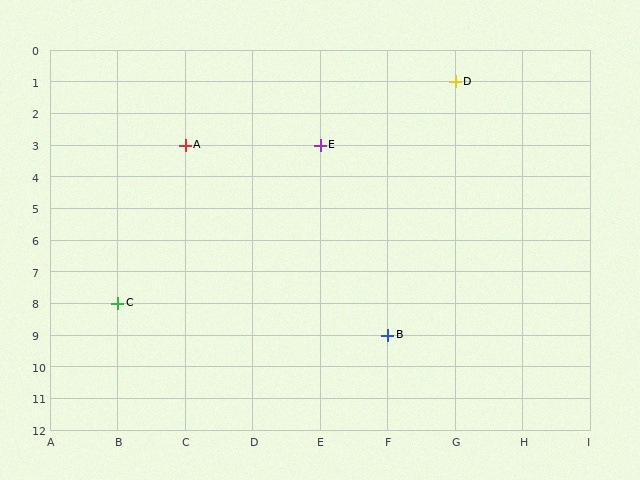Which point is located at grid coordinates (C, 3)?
Point A is at (C, 3).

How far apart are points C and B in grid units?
Points C and B are 4 columns and 1 row apart (about 4.1 grid units diagonally).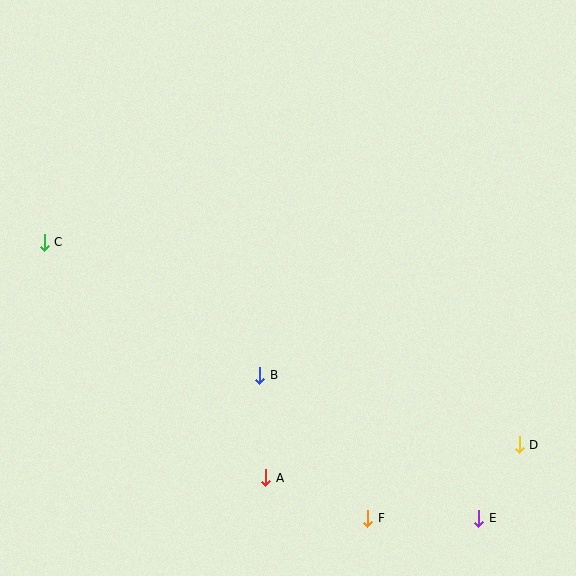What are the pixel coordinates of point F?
Point F is at (368, 518).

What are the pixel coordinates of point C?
Point C is at (44, 242).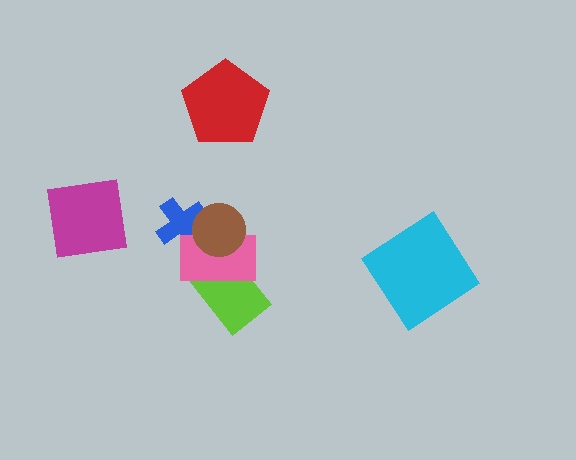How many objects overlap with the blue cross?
2 objects overlap with the blue cross.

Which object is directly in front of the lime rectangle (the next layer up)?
The pink rectangle is directly in front of the lime rectangle.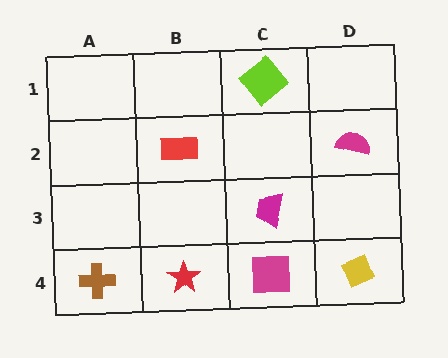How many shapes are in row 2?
2 shapes.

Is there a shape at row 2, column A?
No, that cell is empty.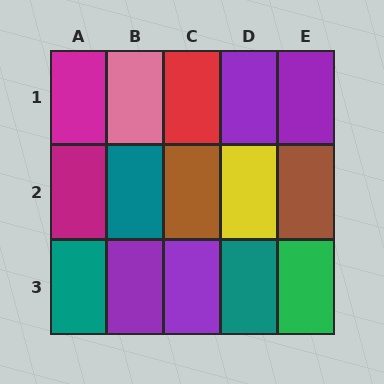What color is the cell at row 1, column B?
Pink.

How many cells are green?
1 cell is green.